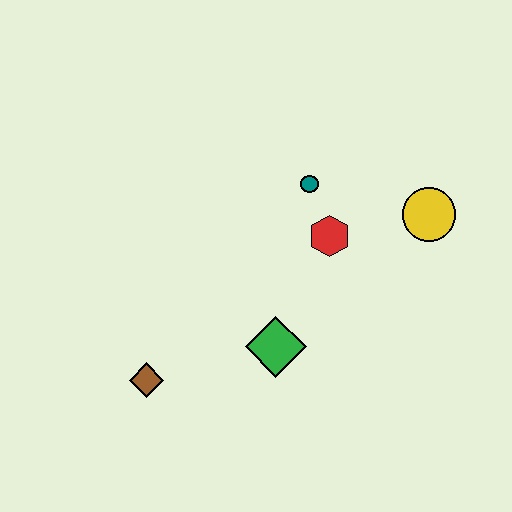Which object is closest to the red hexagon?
The teal circle is closest to the red hexagon.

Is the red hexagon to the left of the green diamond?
No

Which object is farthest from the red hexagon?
The brown diamond is farthest from the red hexagon.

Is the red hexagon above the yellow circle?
No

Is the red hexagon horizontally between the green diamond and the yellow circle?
Yes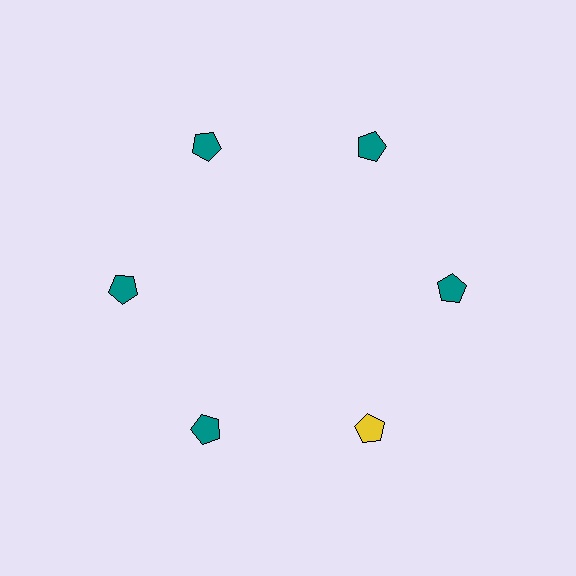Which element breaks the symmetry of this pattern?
The yellow pentagon at roughly the 5 o'clock position breaks the symmetry. All other shapes are teal pentagons.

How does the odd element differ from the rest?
It has a different color: yellow instead of teal.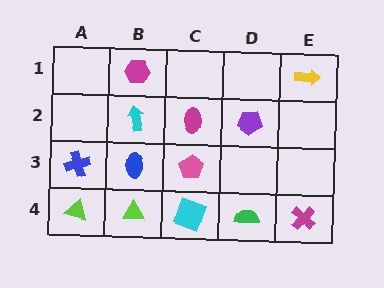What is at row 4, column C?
A cyan square.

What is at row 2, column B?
A cyan arrow.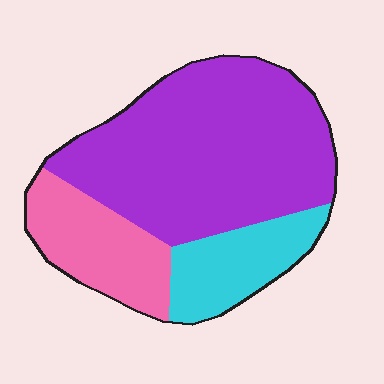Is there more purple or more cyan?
Purple.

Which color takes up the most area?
Purple, at roughly 60%.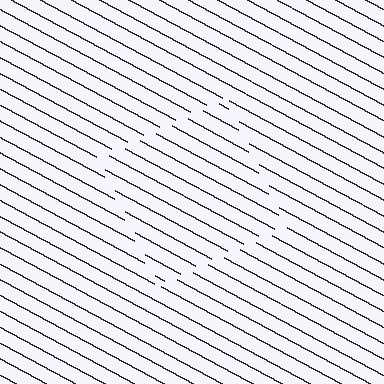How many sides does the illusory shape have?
4 sides — the line-ends trace a square.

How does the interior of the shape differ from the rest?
The interior of the shape contains the same grating, shifted by half a period — the contour is defined by the phase discontinuity where line-ends from the inner and outer gratings abut.